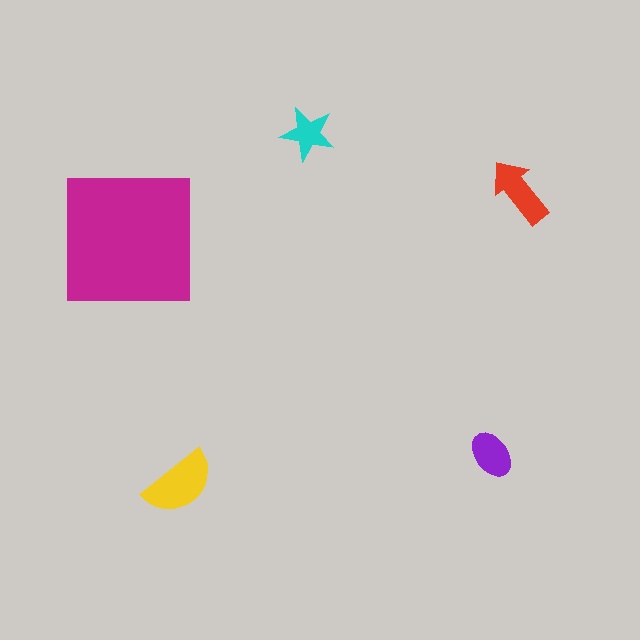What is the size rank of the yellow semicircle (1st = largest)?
2nd.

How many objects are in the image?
There are 5 objects in the image.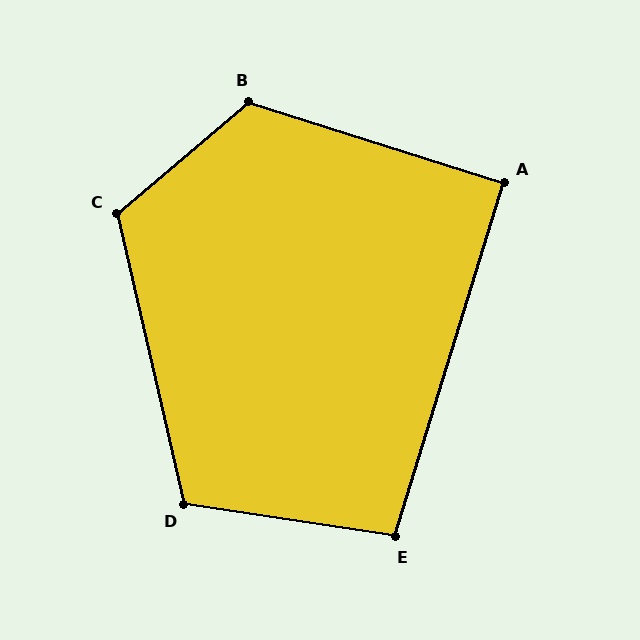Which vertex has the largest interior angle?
B, at approximately 122 degrees.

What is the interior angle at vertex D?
Approximately 112 degrees (obtuse).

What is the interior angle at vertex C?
Approximately 117 degrees (obtuse).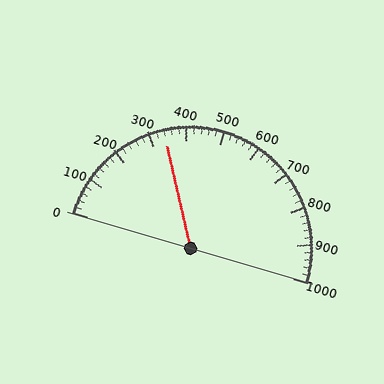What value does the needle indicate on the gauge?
The needle indicates approximately 340.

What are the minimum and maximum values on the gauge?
The gauge ranges from 0 to 1000.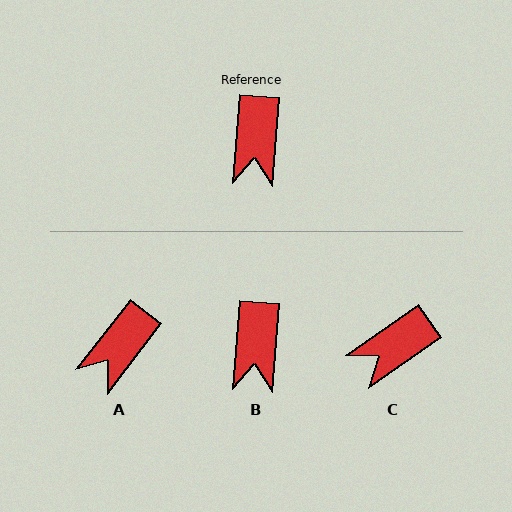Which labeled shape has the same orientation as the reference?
B.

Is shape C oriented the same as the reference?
No, it is off by about 50 degrees.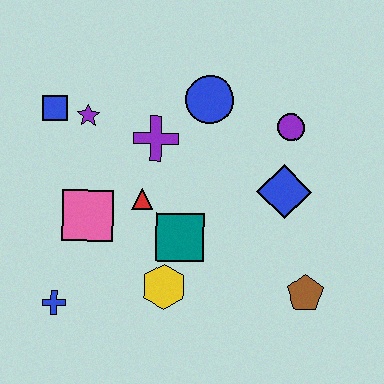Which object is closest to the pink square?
The red triangle is closest to the pink square.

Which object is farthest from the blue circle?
The blue cross is farthest from the blue circle.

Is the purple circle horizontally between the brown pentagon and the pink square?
Yes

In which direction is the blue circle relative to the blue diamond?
The blue circle is above the blue diamond.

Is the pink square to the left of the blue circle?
Yes